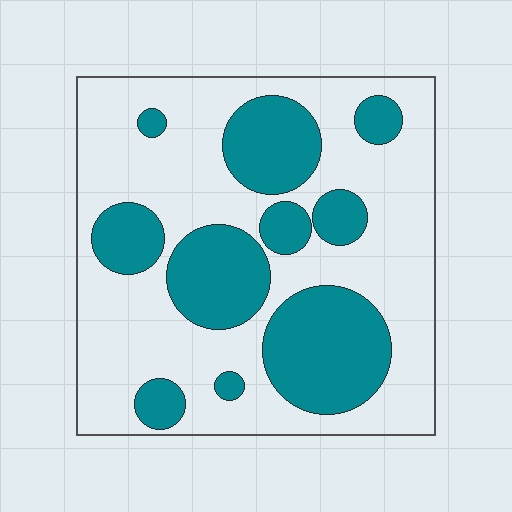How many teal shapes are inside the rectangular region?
10.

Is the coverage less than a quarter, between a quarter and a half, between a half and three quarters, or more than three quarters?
Between a quarter and a half.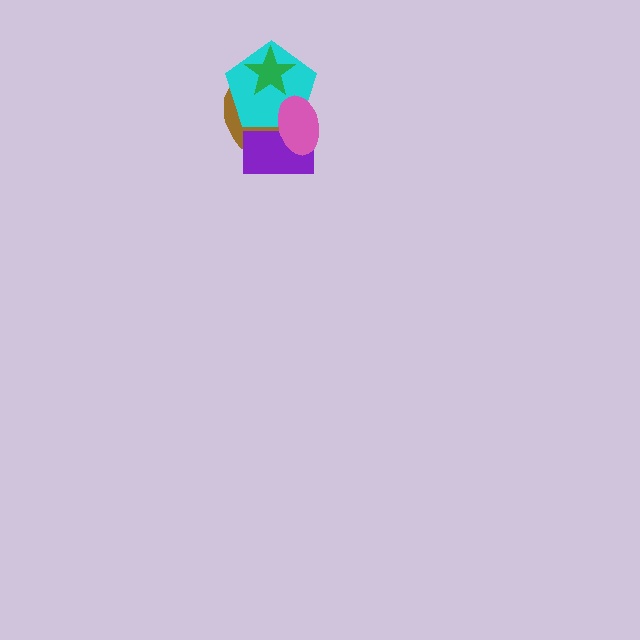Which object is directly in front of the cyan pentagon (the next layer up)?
The green star is directly in front of the cyan pentagon.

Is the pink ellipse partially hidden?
No, no other shape covers it.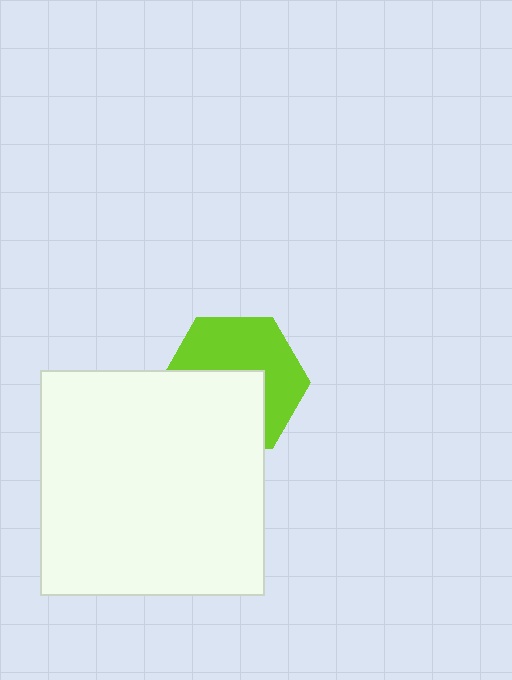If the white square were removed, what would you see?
You would see the complete lime hexagon.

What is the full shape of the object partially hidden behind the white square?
The partially hidden object is a lime hexagon.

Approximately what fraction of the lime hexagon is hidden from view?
Roughly 48% of the lime hexagon is hidden behind the white square.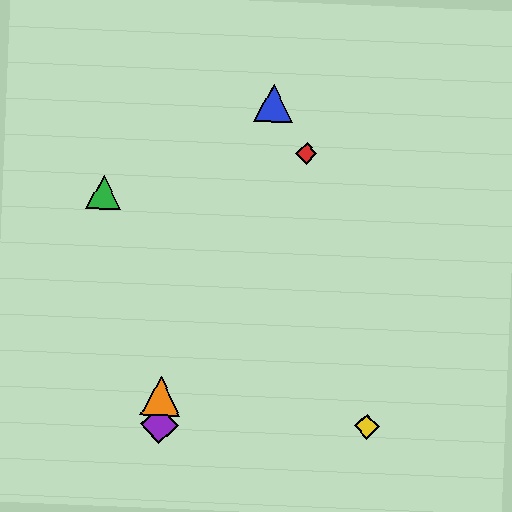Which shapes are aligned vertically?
The purple diamond, the orange triangle are aligned vertically.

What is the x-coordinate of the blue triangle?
The blue triangle is at x≈274.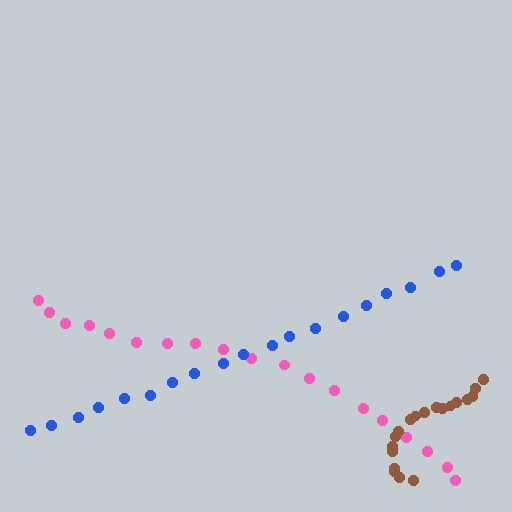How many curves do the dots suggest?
There are 3 distinct paths.